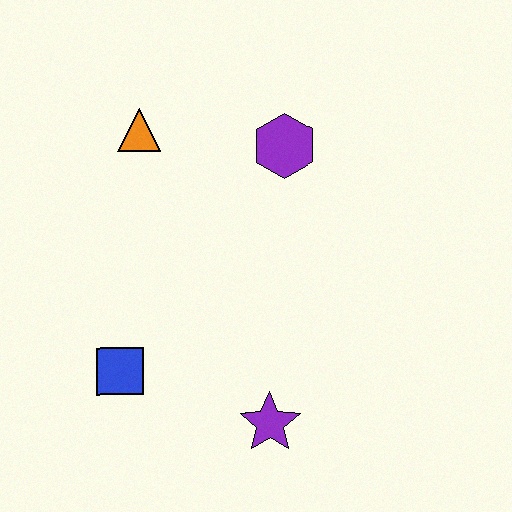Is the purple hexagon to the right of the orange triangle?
Yes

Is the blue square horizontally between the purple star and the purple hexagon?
No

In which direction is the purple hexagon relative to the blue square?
The purple hexagon is above the blue square.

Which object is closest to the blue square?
The purple star is closest to the blue square.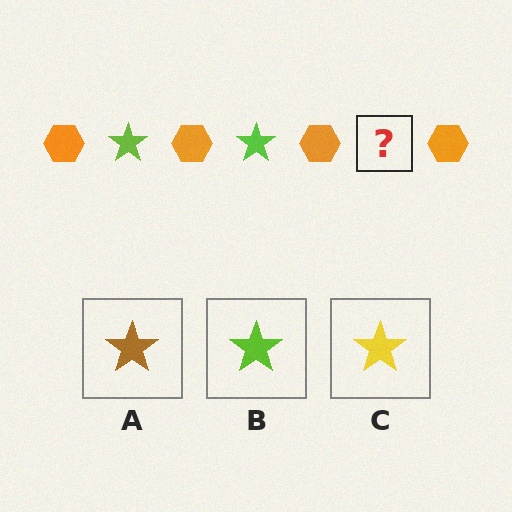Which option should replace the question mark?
Option B.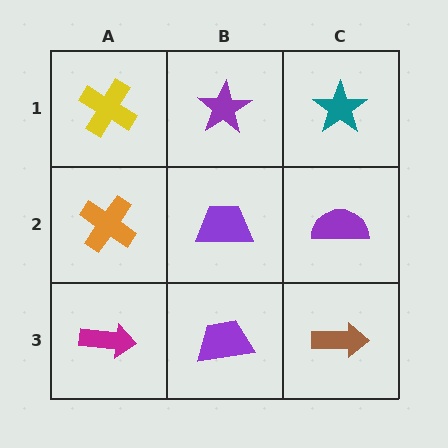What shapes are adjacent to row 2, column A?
A yellow cross (row 1, column A), a magenta arrow (row 3, column A), a purple trapezoid (row 2, column B).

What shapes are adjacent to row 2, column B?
A purple star (row 1, column B), a purple trapezoid (row 3, column B), an orange cross (row 2, column A), a purple semicircle (row 2, column C).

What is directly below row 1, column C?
A purple semicircle.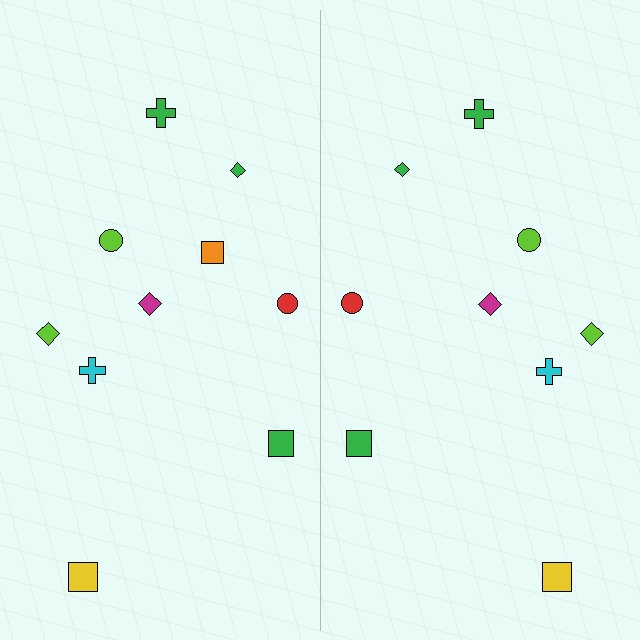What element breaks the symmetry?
A orange square is missing from the right side.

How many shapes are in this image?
There are 19 shapes in this image.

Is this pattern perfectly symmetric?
No, the pattern is not perfectly symmetric. A orange square is missing from the right side.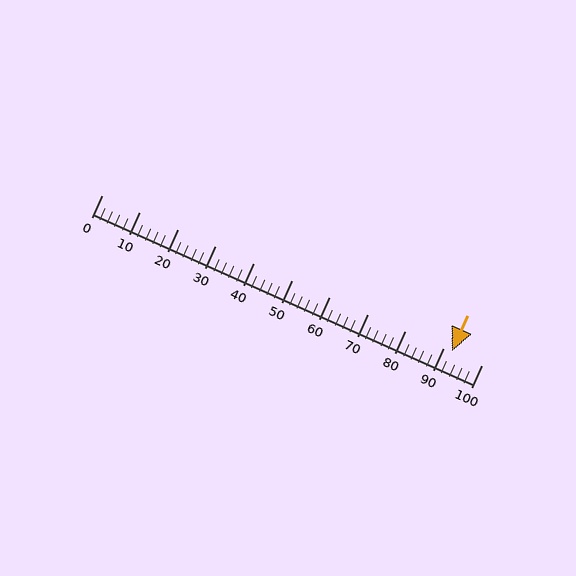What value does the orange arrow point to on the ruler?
The orange arrow points to approximately 92.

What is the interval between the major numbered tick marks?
The major tick marks are spaced 10 units apart.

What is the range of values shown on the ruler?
The ruler shows values from 0 to 100.